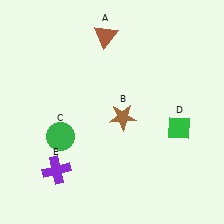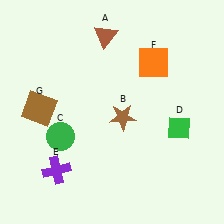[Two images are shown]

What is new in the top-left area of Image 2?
A brown square (G) was added in the top-left area of Image 2.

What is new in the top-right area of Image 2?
An orange square (F) was added in the top-right area of Image 2.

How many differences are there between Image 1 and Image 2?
There are 2 differences between the two images.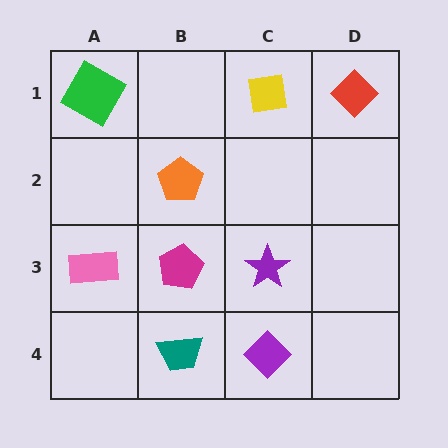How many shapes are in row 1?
3 shapes.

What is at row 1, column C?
A yellow square.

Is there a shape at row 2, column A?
No, that cell is empty.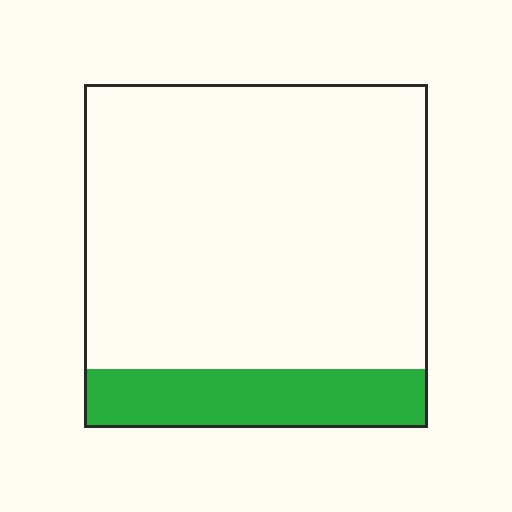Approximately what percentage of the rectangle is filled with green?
Approximately 15%.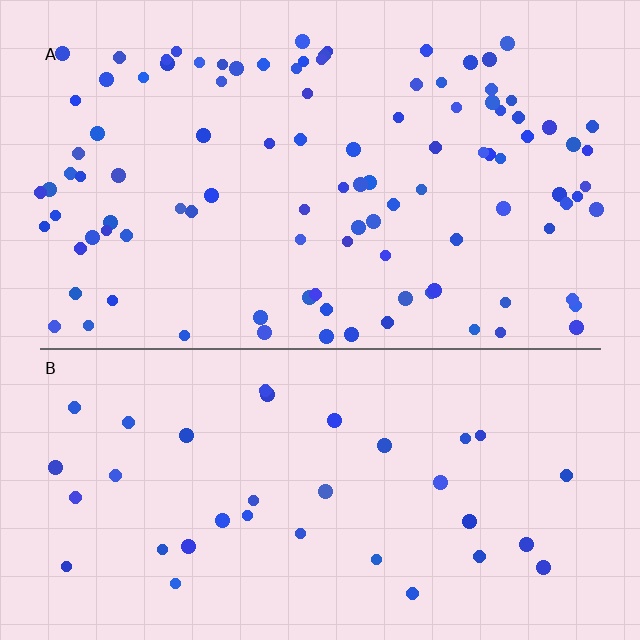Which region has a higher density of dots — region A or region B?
A (the top).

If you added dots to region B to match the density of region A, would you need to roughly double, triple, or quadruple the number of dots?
Approximately triple.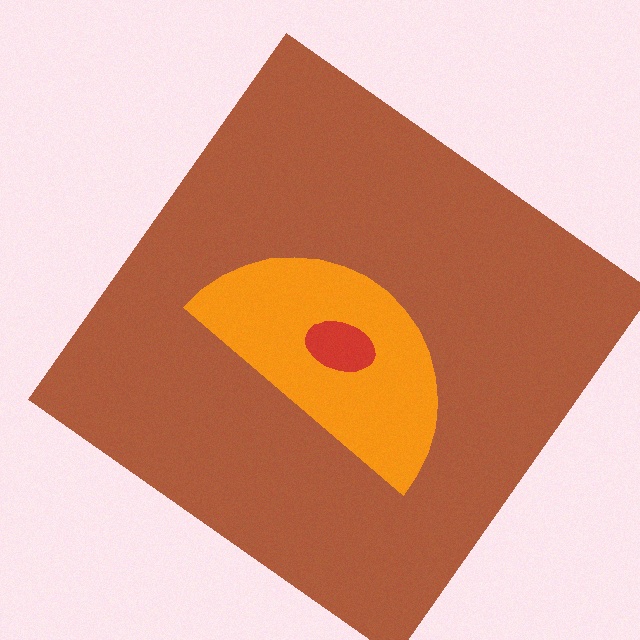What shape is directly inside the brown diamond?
The orange semicircle.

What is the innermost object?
The red ellipse.